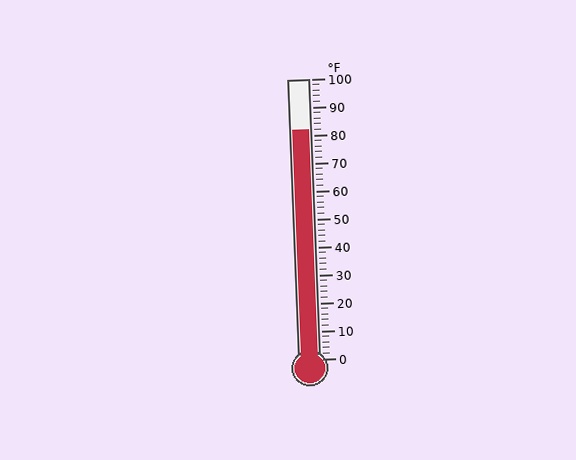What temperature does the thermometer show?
The thermometer shows approximately 82°F.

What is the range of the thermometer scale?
The thermometer scale ranges from 0°F to 100°F.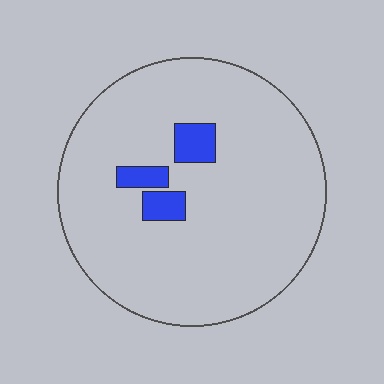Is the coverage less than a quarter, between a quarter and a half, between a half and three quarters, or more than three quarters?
Less than a quarter.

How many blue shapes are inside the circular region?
3.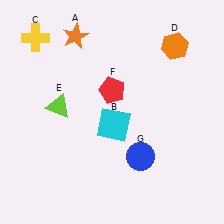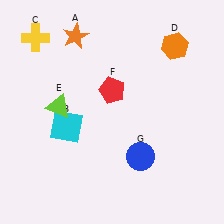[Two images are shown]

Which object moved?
The cyan square (B) moved left.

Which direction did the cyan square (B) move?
The cyan square (B) moved left.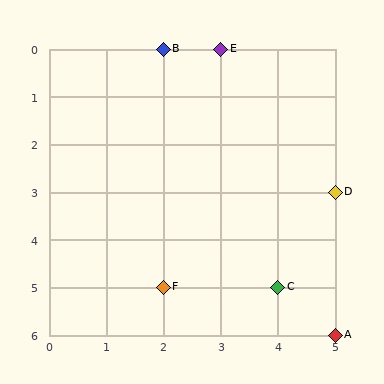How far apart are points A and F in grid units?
Points A and F are 3 columns and 1 row apart (about 3.2 grid units diagonally).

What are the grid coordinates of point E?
Point E is at grid coordinates (3, 0).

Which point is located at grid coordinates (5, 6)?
Point A is at (5, 6).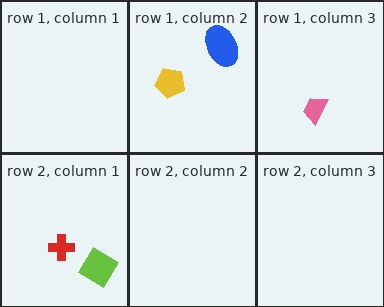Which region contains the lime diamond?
The row 2, column 1 region.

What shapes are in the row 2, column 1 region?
The lime diamond, the red cross.